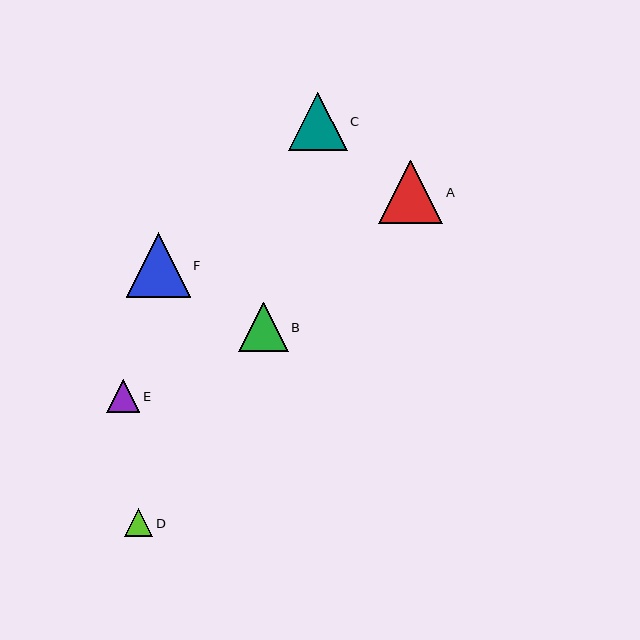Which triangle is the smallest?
Triangle D is the smallest with a size of approximately 28 pixels.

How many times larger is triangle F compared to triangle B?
Triangle F is approximately 1.3 times the size of triangle B.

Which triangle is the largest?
Triangle F is the largest with a size of approximately 64 pixels.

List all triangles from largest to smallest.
From largest to smallest: F, A, C, B, E, D.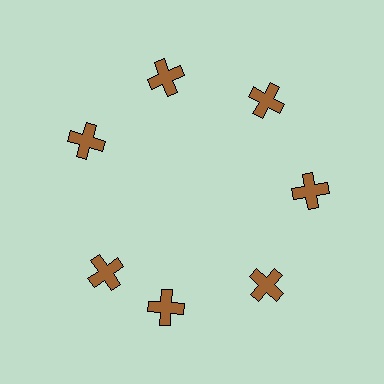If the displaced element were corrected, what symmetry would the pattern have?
It would have 7-fold rotational symmetry — the pattern would map onto itself every 51 degrees.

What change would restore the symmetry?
The symmetry would be restored by rotating it back into even spacing with its neighbors so that all 7 crosses sit at equal angles and equal distance from the center.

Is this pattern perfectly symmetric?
No. The 7 brown crosses are arranged in a ring, but one element near the 8 o'clock position is rotated out of alignment along the ring, breaking the 7-fold rotational symmetry.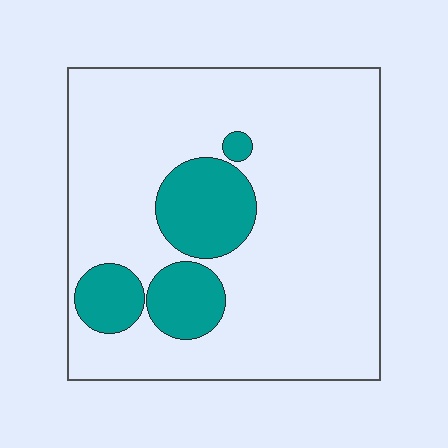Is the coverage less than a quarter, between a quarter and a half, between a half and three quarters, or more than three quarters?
Less than a quarter.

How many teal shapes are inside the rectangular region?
4.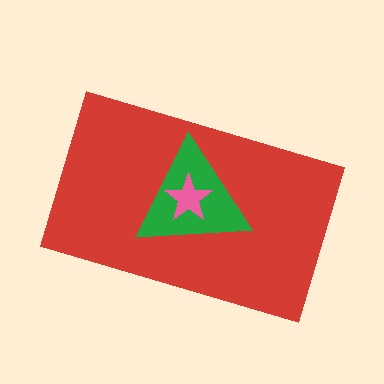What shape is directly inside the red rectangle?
The green triangle.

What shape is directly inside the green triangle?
The pink star.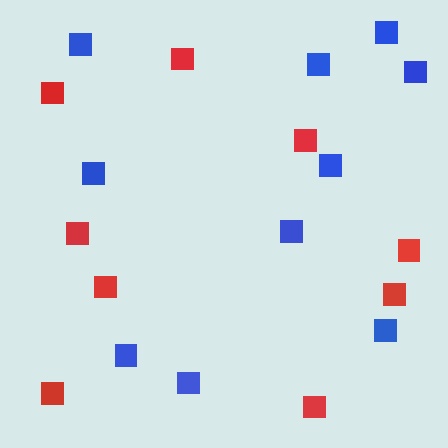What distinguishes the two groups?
There are 2 groups: one group of blue squares (10) and one group of red squares (9).